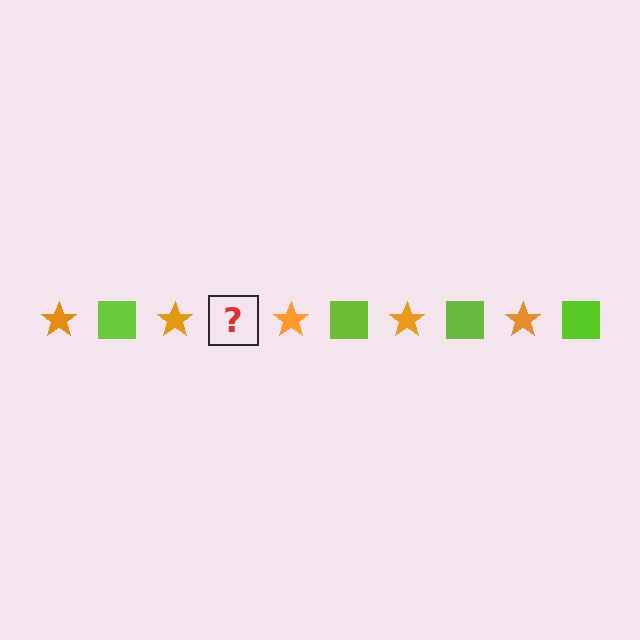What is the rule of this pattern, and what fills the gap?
The rule is that the pattern alternates between orange star and lime square. The gap should be filled with a lime square.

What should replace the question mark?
The question mark should be replaced with a lime square.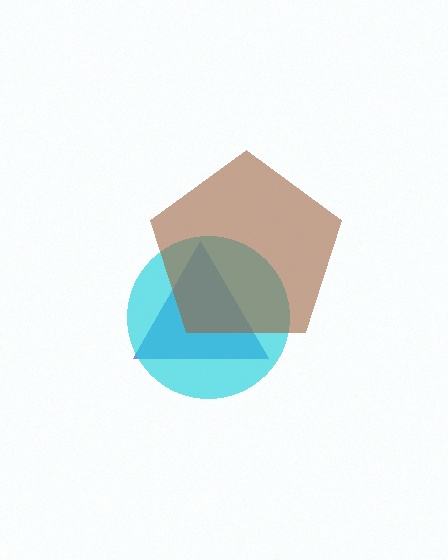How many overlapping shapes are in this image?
There are 3 overlapping shapes in the image.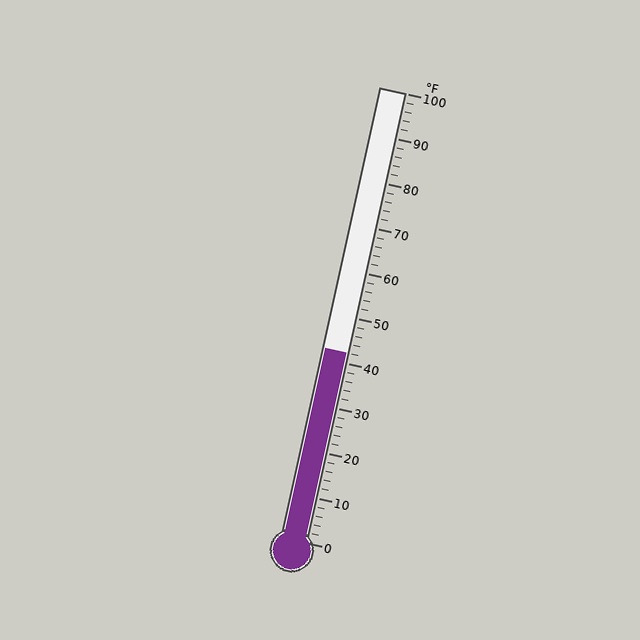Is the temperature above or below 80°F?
The temperature is below 80°F.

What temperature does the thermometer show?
The thermometer shows approximately 42°F.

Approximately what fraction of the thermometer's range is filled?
The thermometer is filled to approximately 40% of its range.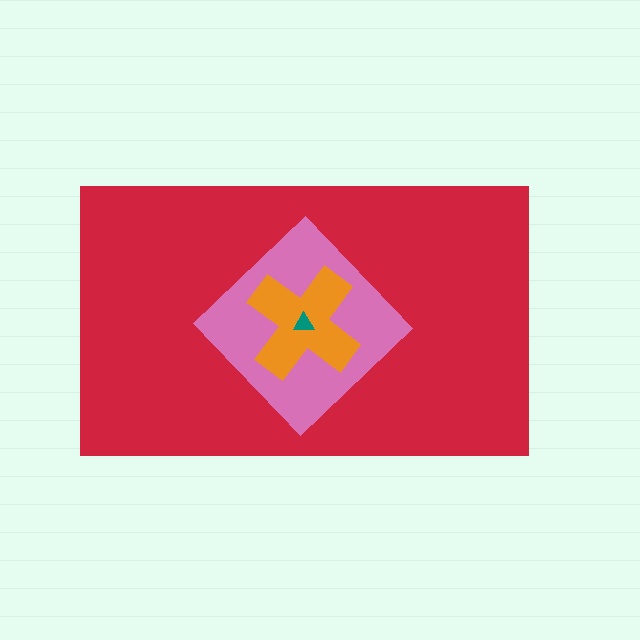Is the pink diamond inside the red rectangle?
Yes.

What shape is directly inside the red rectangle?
The pink diamond.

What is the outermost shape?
The red rectangle.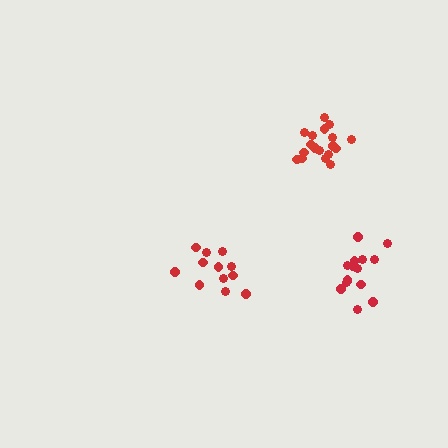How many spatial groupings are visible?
There are 3 spatial groupings.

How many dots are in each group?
Group 1: 18 dots, Group 2: 12 dots, Group 3: 15 dots (45 total).